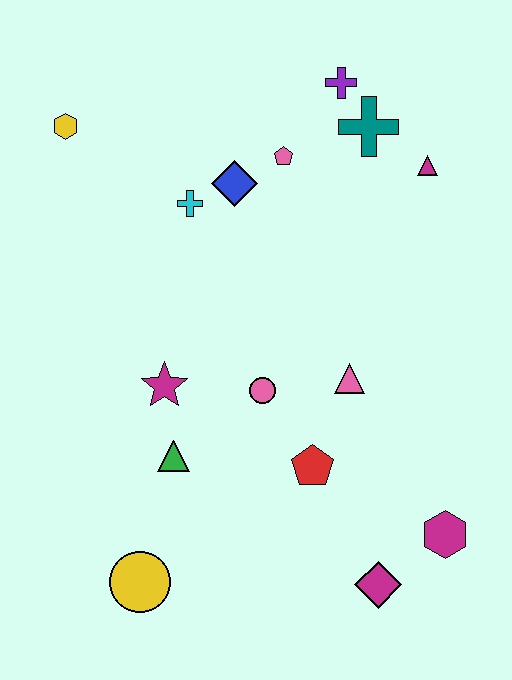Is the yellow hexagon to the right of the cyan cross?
No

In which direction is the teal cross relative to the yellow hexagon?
The teal cross is to the right of the yellow hexagon.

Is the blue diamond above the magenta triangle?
No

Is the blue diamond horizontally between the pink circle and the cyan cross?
Yes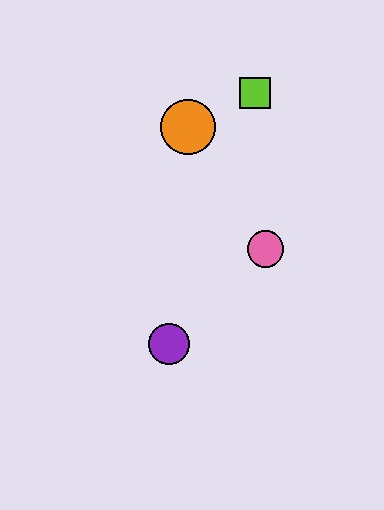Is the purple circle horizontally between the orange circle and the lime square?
No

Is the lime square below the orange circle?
No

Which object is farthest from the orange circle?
The purple circle is farthest from the orange circle.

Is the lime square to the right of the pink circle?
No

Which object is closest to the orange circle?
The lime square is closest to the orange circle.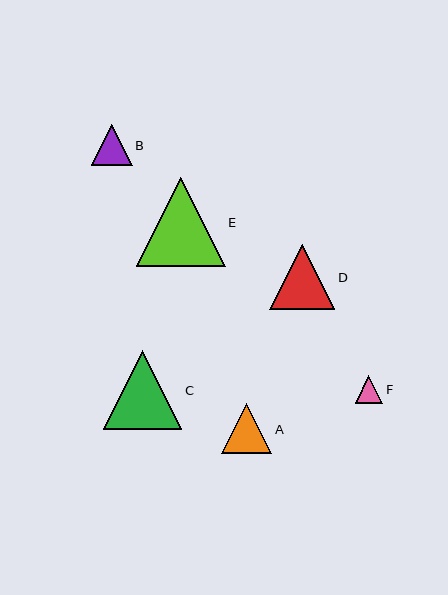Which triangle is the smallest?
Triangle F is the smallest with a size of approximately 27 pixels.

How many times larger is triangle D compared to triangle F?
Triangle D is approximately 2.4 times the size of triangle F.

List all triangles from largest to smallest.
From largest to smallest: E, C, D, A, B, F.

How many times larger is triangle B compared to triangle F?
Triangle B is approximately 1.5 times the size of triangle F.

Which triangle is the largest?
Triangle E is the largest with a size of approximately 89 pixels.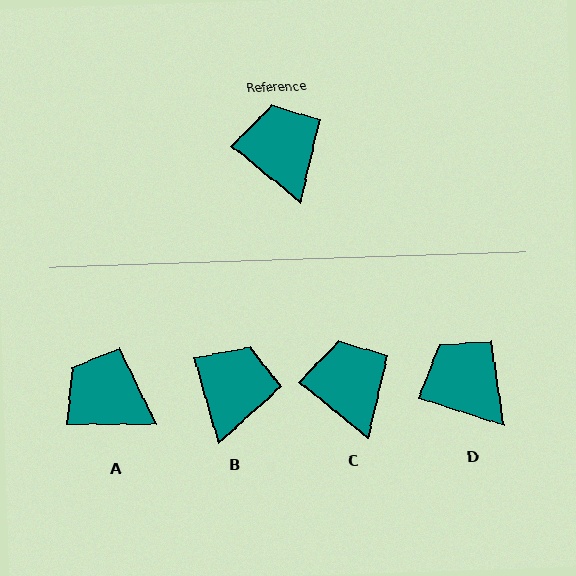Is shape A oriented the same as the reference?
No, it is off by about 39 degrees.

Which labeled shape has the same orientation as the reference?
C.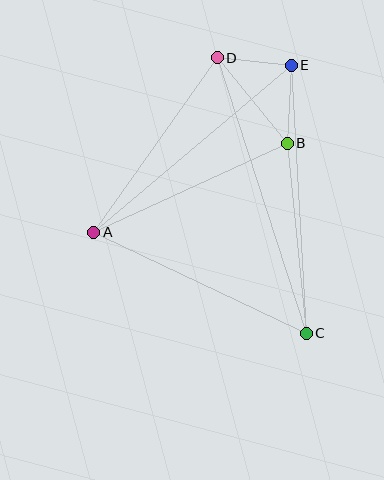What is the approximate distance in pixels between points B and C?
The distance between B and C is approximately 191 pixels.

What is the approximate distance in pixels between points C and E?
The distance between C and E is approximately 268 pixels.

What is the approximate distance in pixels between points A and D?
The distance between A and D is approximately 214 pixels.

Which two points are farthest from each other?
Points C and D are farthest from each other.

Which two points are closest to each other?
Points D and E are closest to each other.